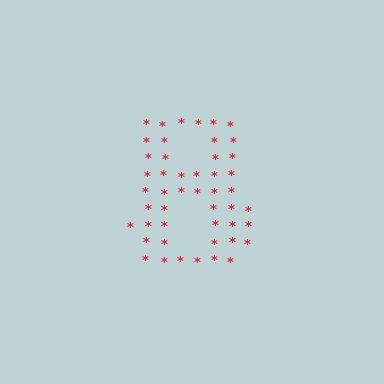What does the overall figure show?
The overall figure shows the digit 8.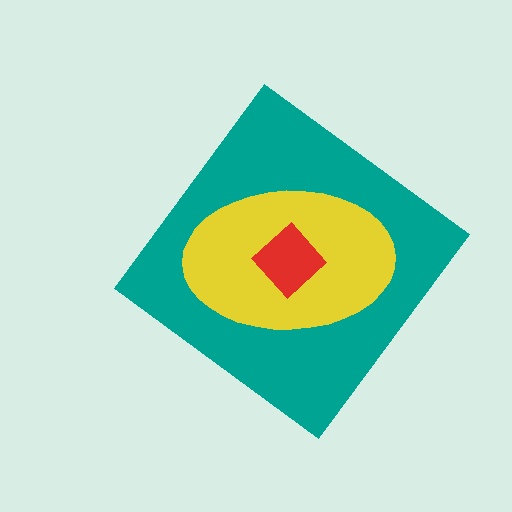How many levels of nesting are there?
3.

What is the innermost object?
The red diamond.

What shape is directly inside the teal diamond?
The yellow ellipse.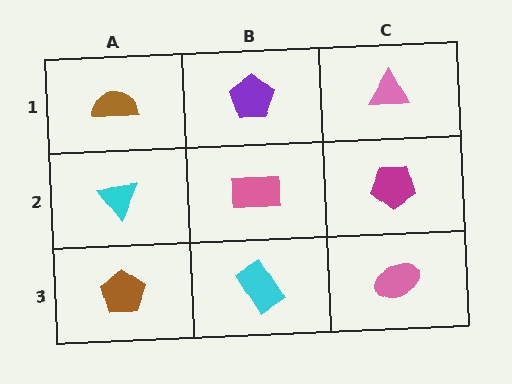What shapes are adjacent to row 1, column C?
A magenta pentagon (row 2, column C), a purple pentagon (row 1, column B).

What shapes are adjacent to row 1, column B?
A pink rectangle (row 2, column B), a brown semicircle (row 1, column A), a pink triangle (row 1, column C).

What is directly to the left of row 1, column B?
A brown semicircle.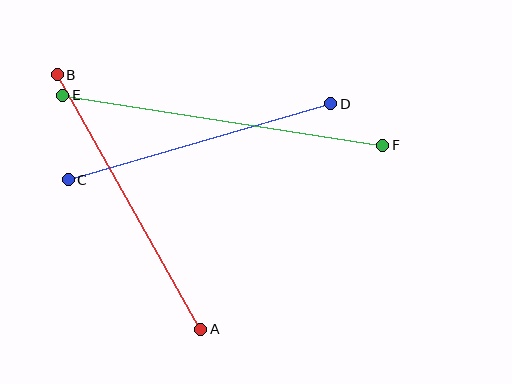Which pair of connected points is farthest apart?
Points E and F are farthest apart.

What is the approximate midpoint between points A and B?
The midpoint is at approximately (129, 202) pixels.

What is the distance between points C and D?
The distance is approximately 273 pixels.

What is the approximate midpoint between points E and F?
The midpoint is at approximately (223, 120) pixels.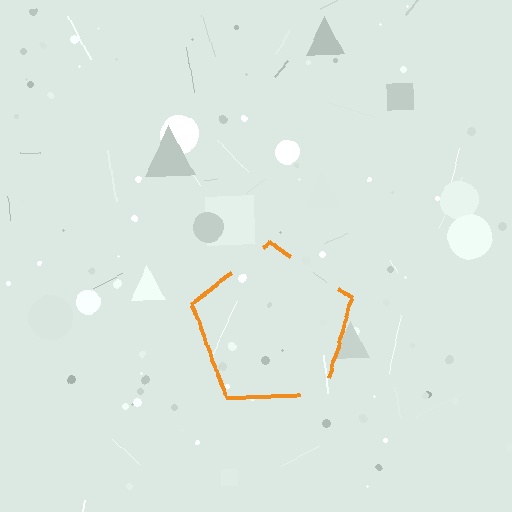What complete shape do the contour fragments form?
The contour fragments form a pentagon.